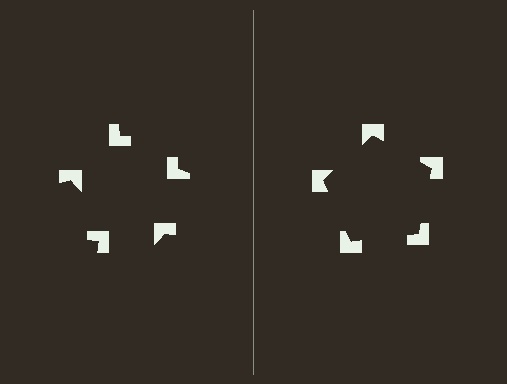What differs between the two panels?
The notched squares are positioned identically on both sides; only the wedge orientations differ. On the right they align to a pentagon; on the left they are misaligned.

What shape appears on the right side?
An illusory pentagon.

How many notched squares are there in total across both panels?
10 — 5 on each side.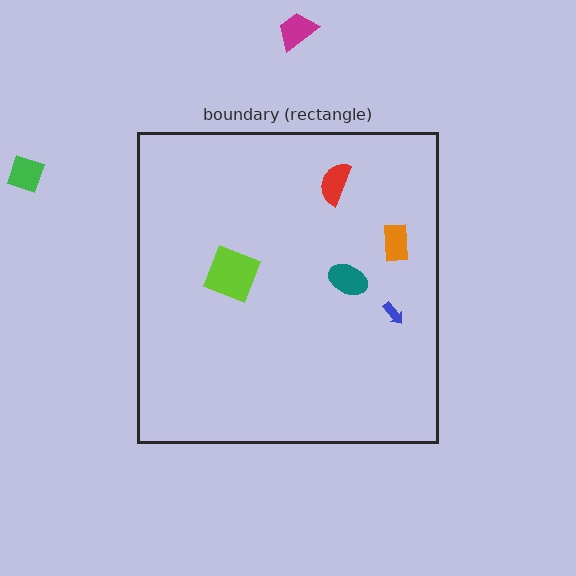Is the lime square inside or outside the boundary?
Inside.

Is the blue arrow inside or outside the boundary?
Inside.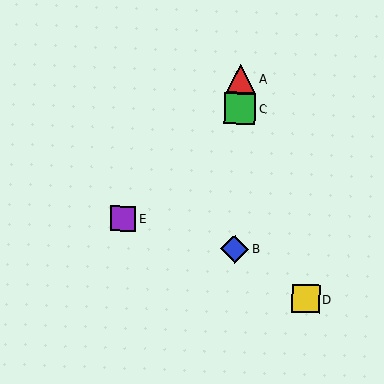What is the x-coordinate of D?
Object D is at x≈306.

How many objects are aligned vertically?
3 objects (A, B, C) are aligned vertically.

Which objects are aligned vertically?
Objects A, B, C are aligned vertically.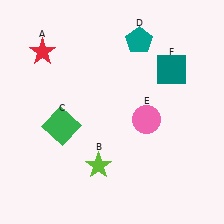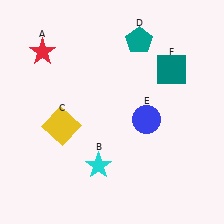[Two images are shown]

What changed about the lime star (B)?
In Image 1, B is lime. In Image 2, it changed to cyan.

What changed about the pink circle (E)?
In Image 1, E is pink. In Image 2, it changed to blue.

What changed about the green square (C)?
In Image 1, C is green. In Image 2, it changed to yellow.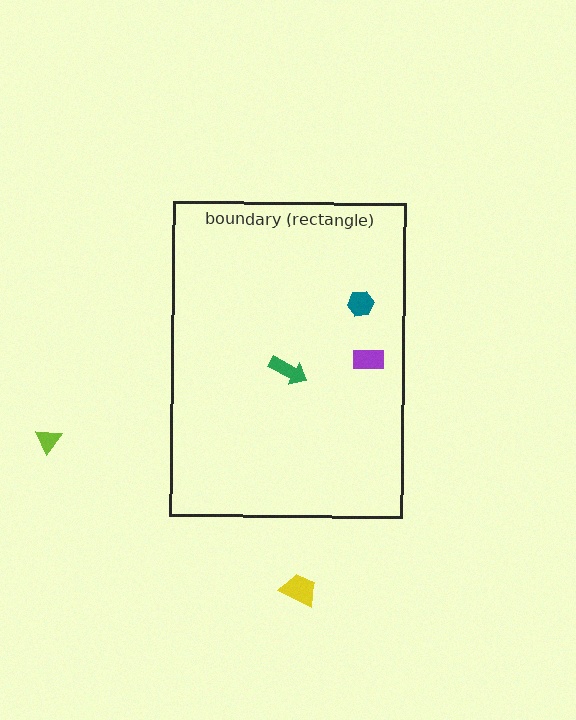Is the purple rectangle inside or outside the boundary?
Inside.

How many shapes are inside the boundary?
3 inside, 2 outside.